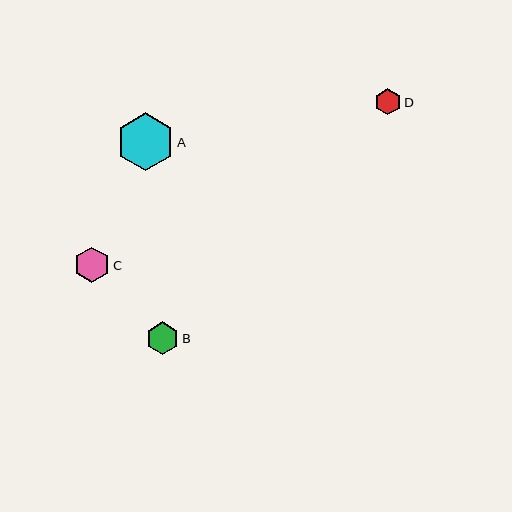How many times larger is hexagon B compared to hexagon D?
Hexagon B is approximately 1.2 times the size of hexagon D.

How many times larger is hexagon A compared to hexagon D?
Hexagon A is approximately 2.2 times the size of hexagon D.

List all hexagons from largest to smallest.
From largest to smallest: A, C, B, D.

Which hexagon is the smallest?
Hexagon D is the smallest with a size of approximately 26 pixels.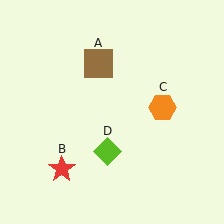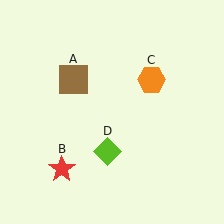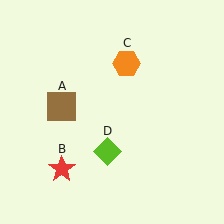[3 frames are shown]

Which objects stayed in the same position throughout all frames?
Red star (object B) and lime diamond (object D) remained stationary.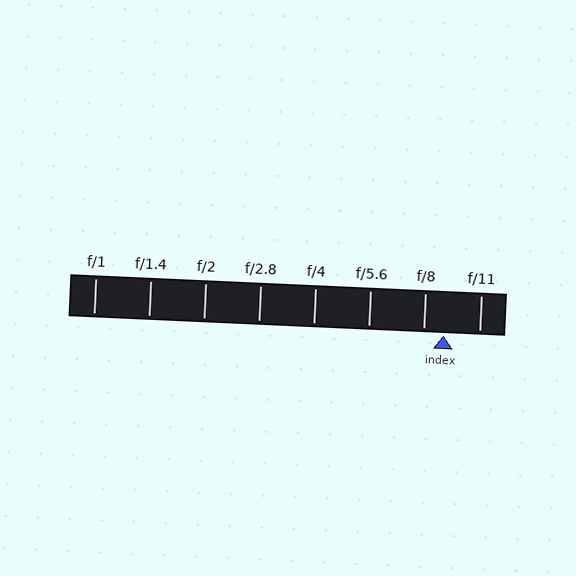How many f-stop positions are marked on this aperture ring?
There are 8 f-stop positions marked.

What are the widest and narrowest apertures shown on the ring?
The widest aperture shown is f/1 and the narrowest is f/11.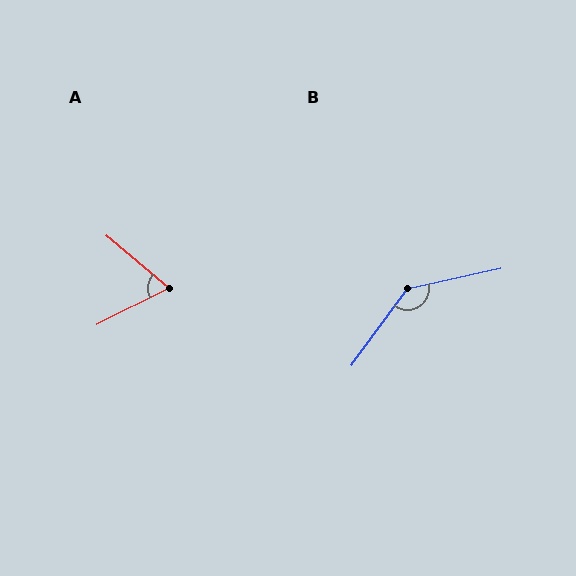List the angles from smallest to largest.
A (67°), B (139°).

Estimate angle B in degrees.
Approximately 139 degrees.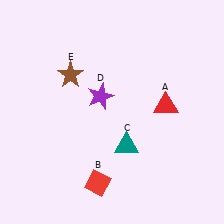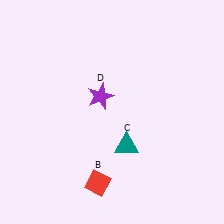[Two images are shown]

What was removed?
The red triangle (A), the brown star (E) were removed in Image 2.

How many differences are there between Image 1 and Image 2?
There are 2 differences between the two images.